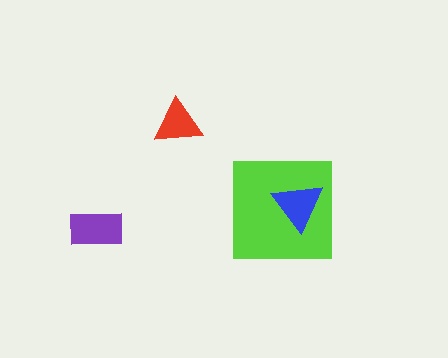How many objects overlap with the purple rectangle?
0 objects overlap with the purple rectangle.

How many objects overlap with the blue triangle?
1 object overlaps with the blue triangle.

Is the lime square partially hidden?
Yes, it is partially covered by another shape.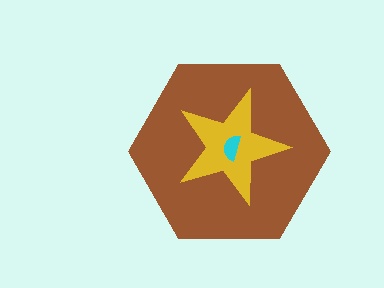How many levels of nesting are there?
3.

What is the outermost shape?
The brown hexagon.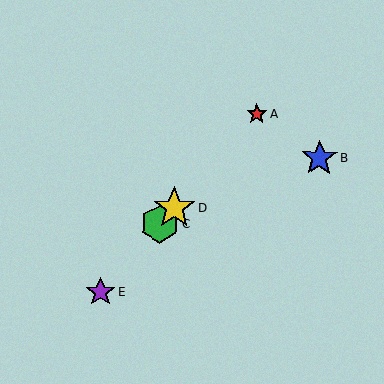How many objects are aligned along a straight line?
4 objects (A, C, D, E) are aligned along a straight line.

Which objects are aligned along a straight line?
Objects A, C, D, E are aligned along a straight line.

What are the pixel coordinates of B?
Object B is at (319, 158).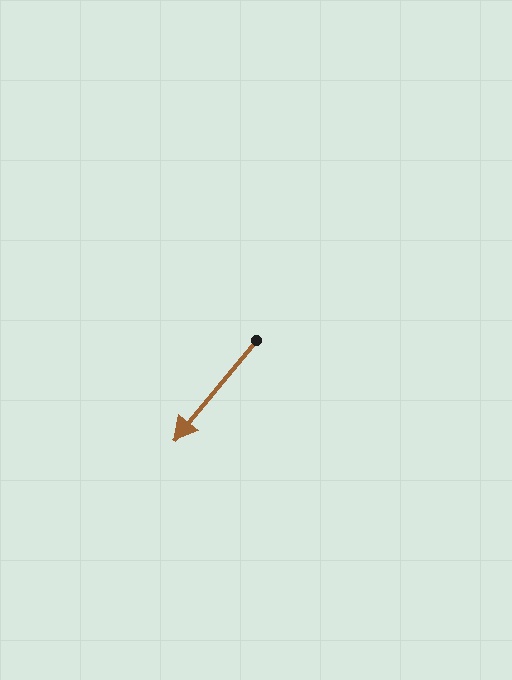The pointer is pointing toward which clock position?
Roughly 7 o'clock.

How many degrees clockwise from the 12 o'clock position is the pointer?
Approximately 219 degrees.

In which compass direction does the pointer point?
Southwest.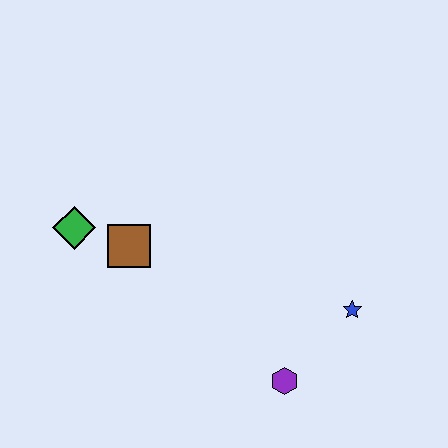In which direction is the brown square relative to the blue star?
The brown square is to the left of the blue star.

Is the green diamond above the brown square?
Yes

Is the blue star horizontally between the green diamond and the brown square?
No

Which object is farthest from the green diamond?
The blue star is farthest from the green diamond.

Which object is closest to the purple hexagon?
The blue star is closest to the purple hexagon.